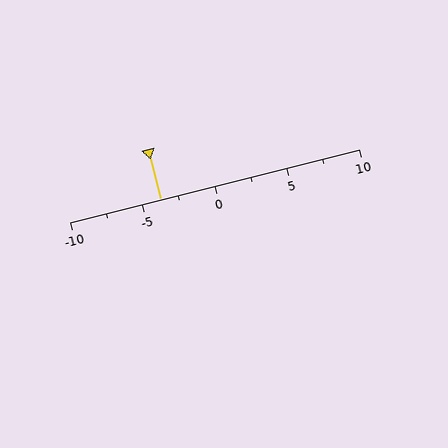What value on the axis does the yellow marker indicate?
The marker indicates approximately -3.8.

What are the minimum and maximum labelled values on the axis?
The axis runs from -10 to 10.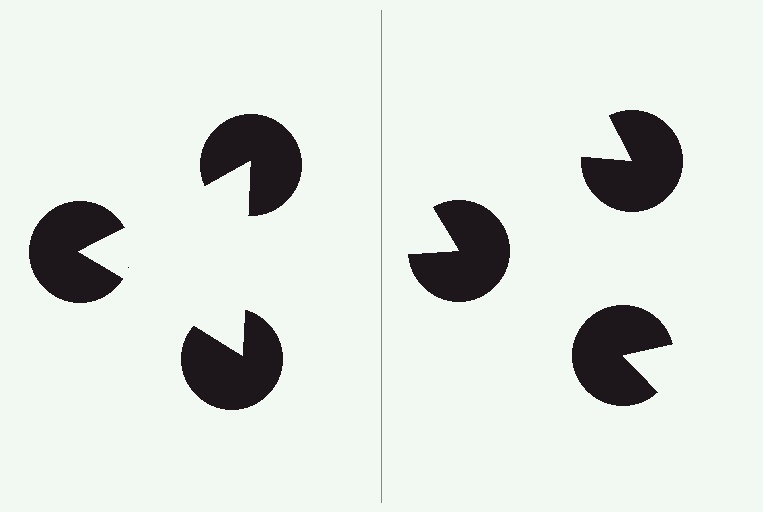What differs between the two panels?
The pac-man discs are positioned identically on both sides; only the wedge orientations differ. On the left they align to a triangle; on the right they are misaligned.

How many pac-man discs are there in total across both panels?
6 — 3 on each side.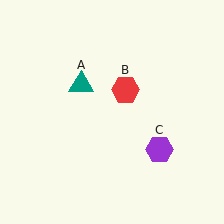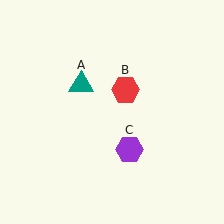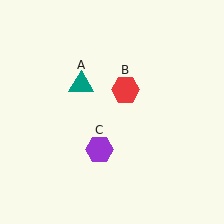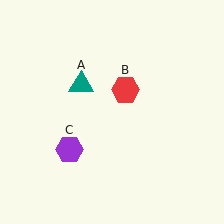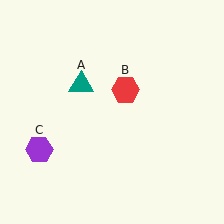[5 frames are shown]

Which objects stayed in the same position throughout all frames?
Teal triangle (object A) and red hexagon (object B) remained stationary.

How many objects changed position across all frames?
1 object changed position: purple hexagon (object C).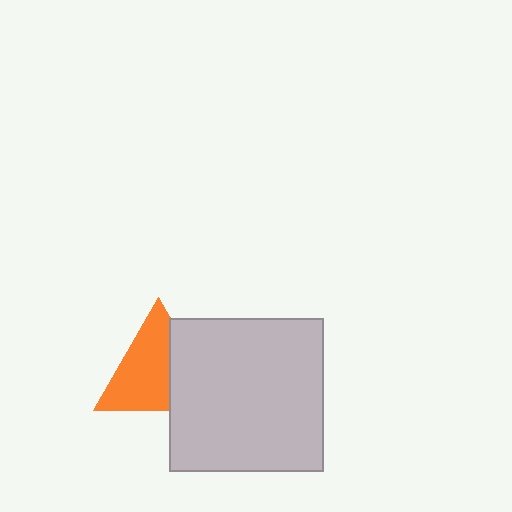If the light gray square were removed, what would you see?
You would see the complete orange triangle.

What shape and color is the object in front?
The object in front is a light gray square.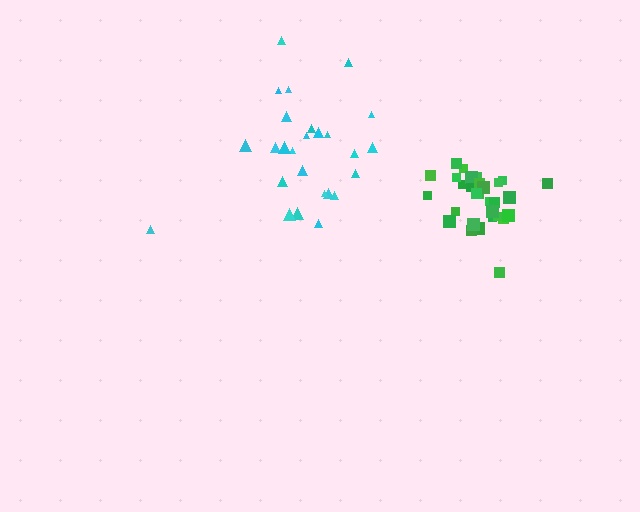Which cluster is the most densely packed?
Green.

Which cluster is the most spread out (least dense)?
Cyan.